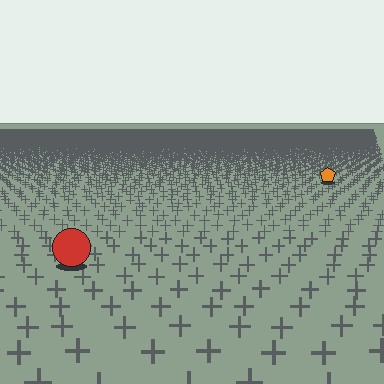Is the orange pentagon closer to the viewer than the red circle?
No. The red circle is closer — you can tell from the texture gradient: the ground texture is coarser near it.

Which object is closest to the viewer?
The red circle is closest. The texture marks near it are larger and more spread out.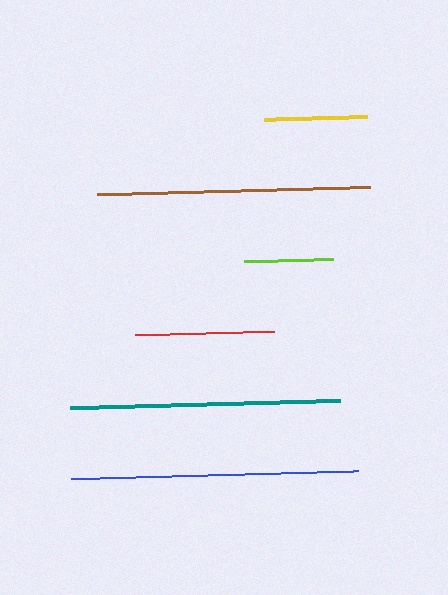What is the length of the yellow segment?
The yellow segment is approximately 102 pixels long.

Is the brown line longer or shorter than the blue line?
The blue line is longer than the brown line.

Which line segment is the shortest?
The lime line is the shortest at approximately 88 pixels.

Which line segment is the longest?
The blue line is the longest at approximately 287 pixels.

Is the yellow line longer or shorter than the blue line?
The blue line is longer than the yellow line.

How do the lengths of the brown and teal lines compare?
The brown and teal lines are approximately the same length.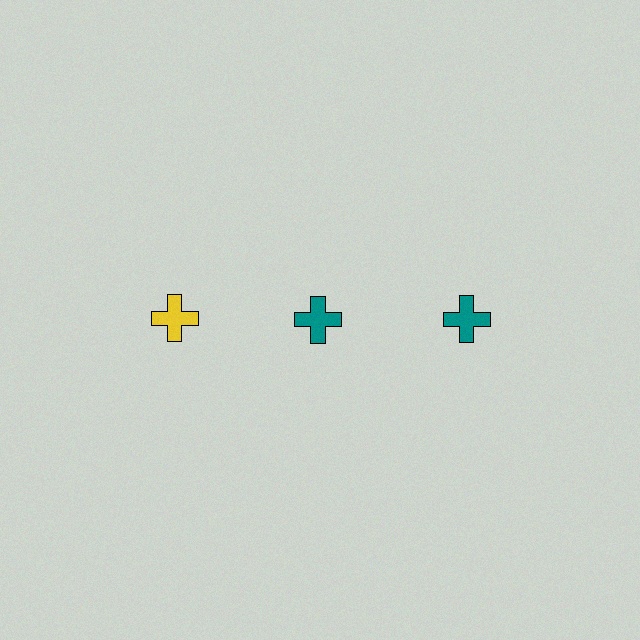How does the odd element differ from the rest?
It has a different color: yellow instead of teal.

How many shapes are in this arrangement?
There are 3 shapes arranged in a grid pattern.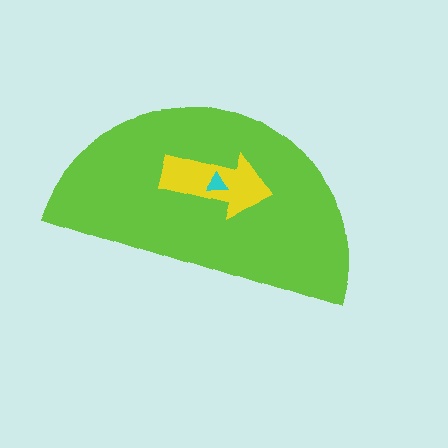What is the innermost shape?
The cyan triangle.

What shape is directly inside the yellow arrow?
The cyan triangle.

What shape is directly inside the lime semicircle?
The yellow arrow.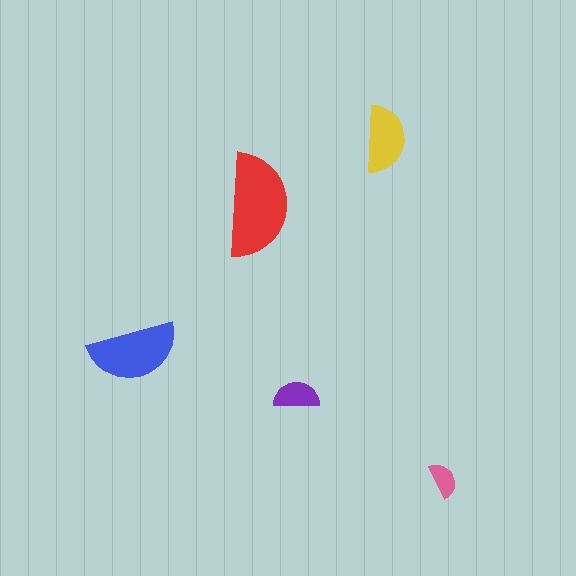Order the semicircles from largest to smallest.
the red one, the blue one, the yellow one, the purple one, the pink one.